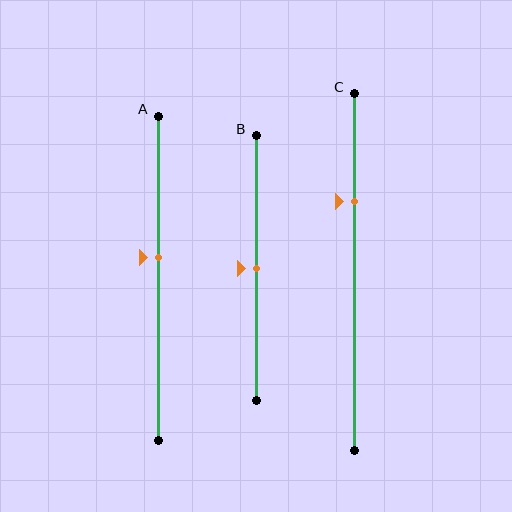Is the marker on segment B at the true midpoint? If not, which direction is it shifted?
Yes, the marker on segment B is at the true midpoint.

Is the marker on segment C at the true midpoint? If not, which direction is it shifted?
No, the marker on segment C is shifted upward by about 20% of the segment length.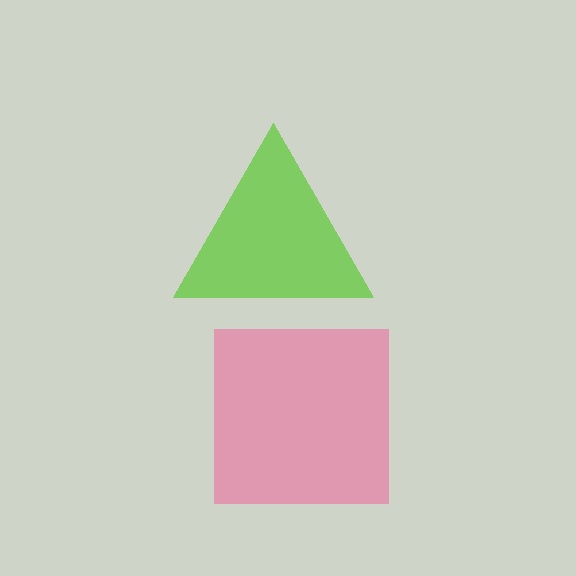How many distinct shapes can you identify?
There are 2 distinct shapes: a lime triangle, a pink square.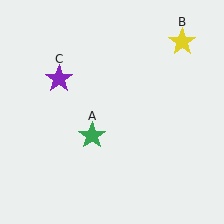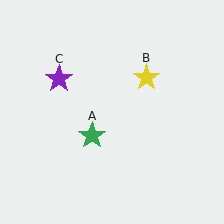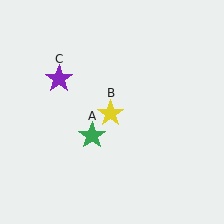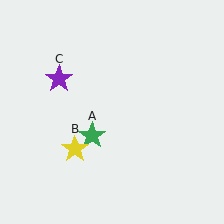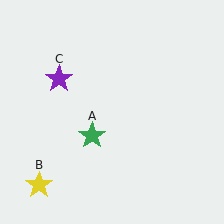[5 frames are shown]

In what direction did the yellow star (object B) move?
The yellow star (object B) moved down and to the left.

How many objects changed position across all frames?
1 object changed position: yellow star (object B).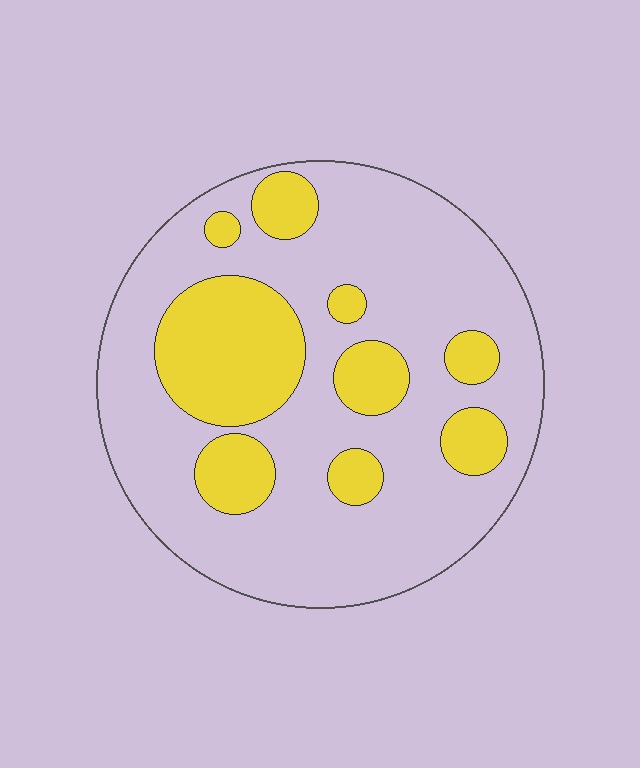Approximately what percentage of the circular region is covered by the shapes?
Approximately 25%.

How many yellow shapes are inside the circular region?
9.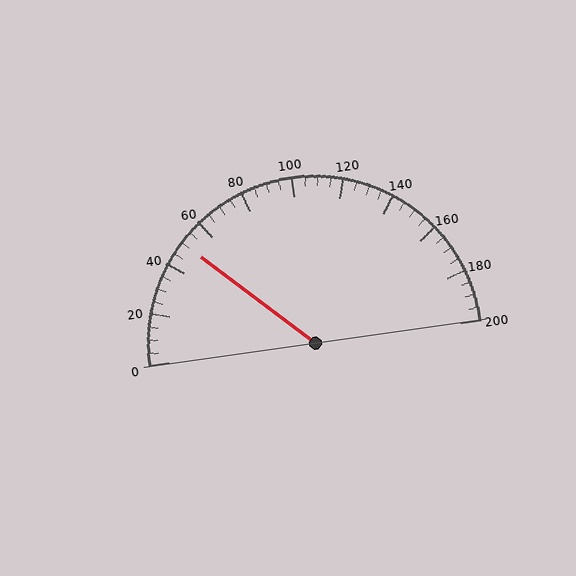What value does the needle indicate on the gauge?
The needle indicates approximately 50.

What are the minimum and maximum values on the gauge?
The gauge ranges from 0 to 200.